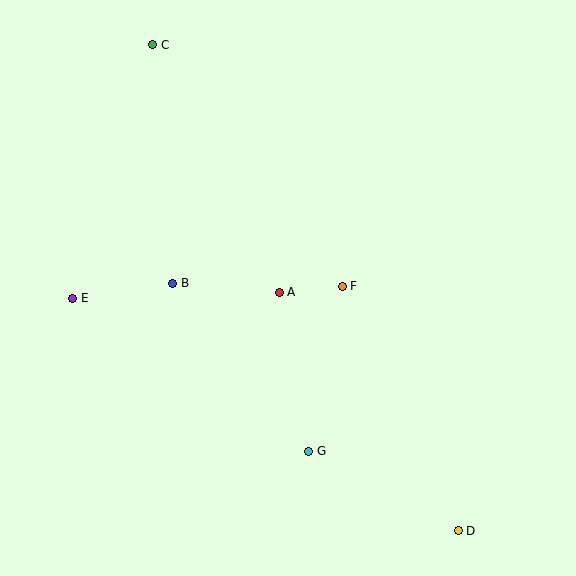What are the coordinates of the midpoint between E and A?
The midpoint between E and A is at (176, 295).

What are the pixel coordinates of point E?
Point E is at (73, 298).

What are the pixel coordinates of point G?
Point G is at (309, 451).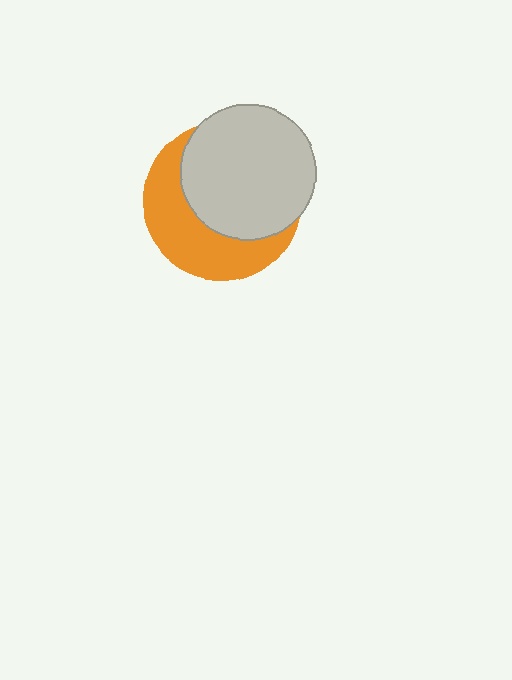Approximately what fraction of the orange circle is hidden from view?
Roughly 57% of the orange circle is hidden behind the light gray circle.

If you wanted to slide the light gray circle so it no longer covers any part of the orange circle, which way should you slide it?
Slide it toward the upper-right — that is the most direct way to separate the two shapes.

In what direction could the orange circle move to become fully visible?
The orange circle could move toward the lower-left. That would shift it out from behind the light gray circle entirely.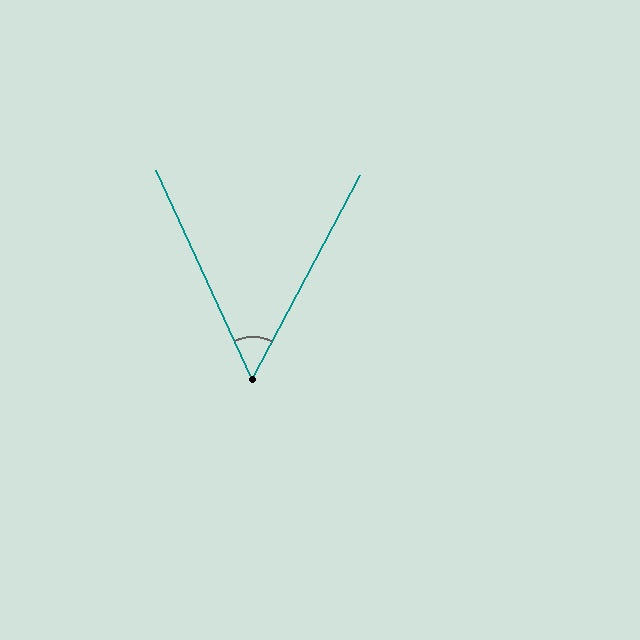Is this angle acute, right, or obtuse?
It is acute.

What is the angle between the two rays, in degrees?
Approximately 52 degrees.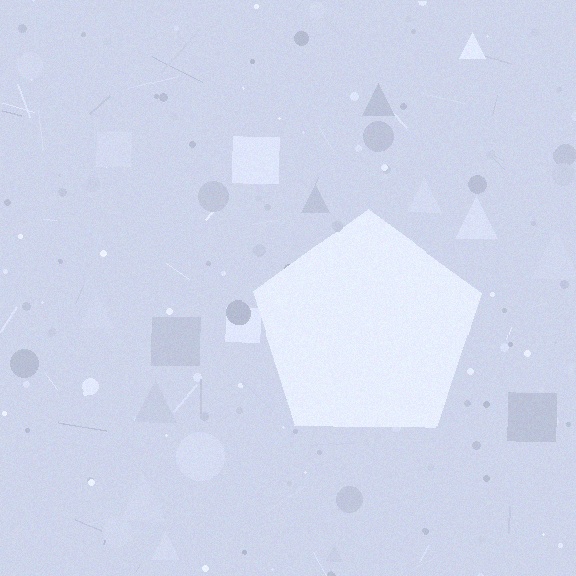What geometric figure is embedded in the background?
A pentagon is embedded in the background.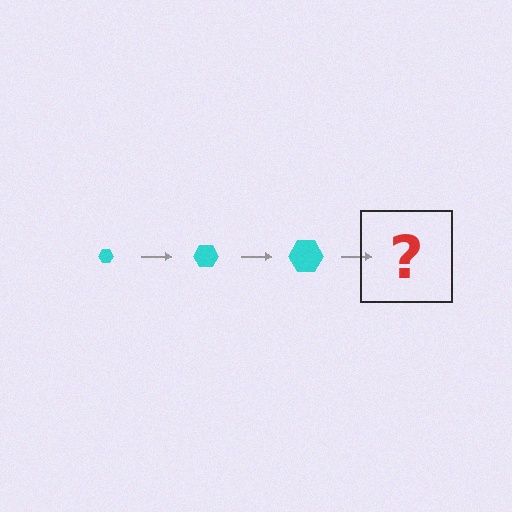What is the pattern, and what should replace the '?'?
The pattern is that the hexagon gets progressively larger each step. The '?' should be a cyan hexagon, larger than the previous one.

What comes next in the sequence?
The next element should be a cyan hexagon, larger than the previous one.